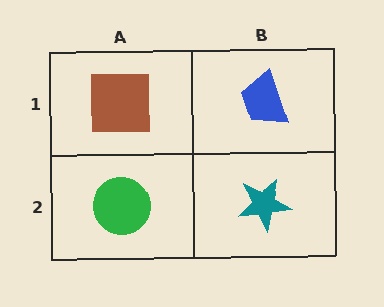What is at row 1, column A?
A brown square.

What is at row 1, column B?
A blue trapezoid.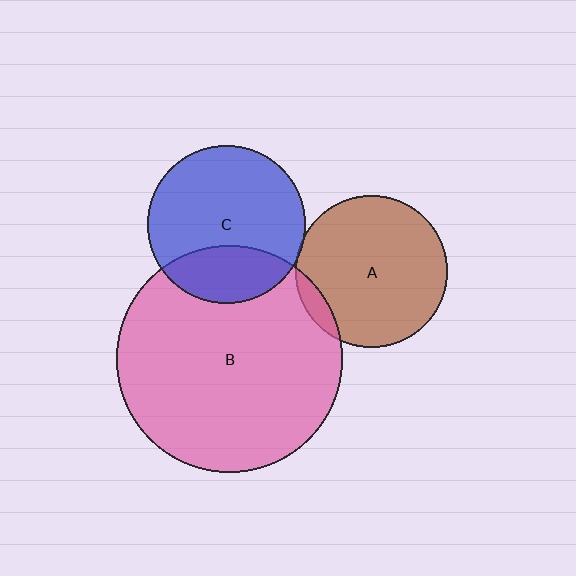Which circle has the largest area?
Circle B (pink).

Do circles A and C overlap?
Yes.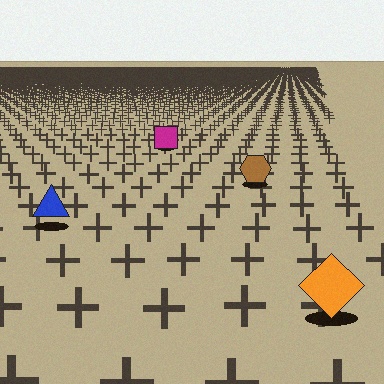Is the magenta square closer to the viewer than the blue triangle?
No. The blue triangle is closer — you can tell from the texture gradient: the ground texture is coarser near it.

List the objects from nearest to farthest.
From nearest to farthest: the orange diamond, the blue triangle, the brown hexagon, the magenta square.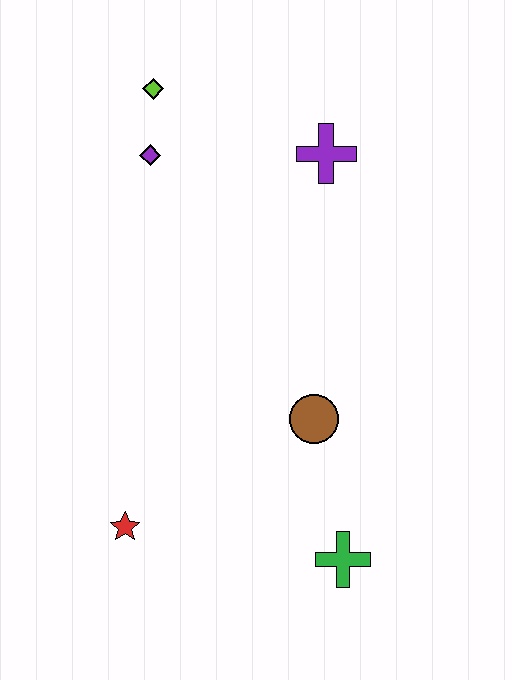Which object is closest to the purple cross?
The purple diamond is closest to the purple cross.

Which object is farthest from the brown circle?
The lime diamond is farthest from the brown circle.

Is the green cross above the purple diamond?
No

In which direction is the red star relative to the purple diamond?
The red star is below the purple diamond.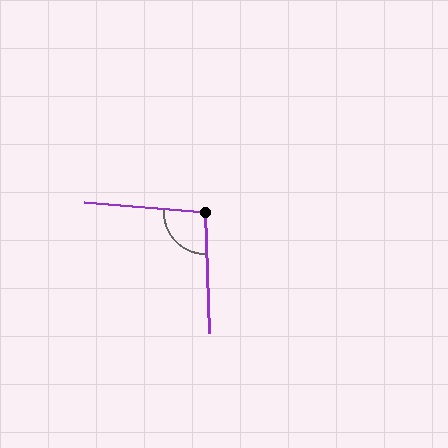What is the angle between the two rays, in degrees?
Approximately 97 degrees.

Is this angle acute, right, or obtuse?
It is obtuse.